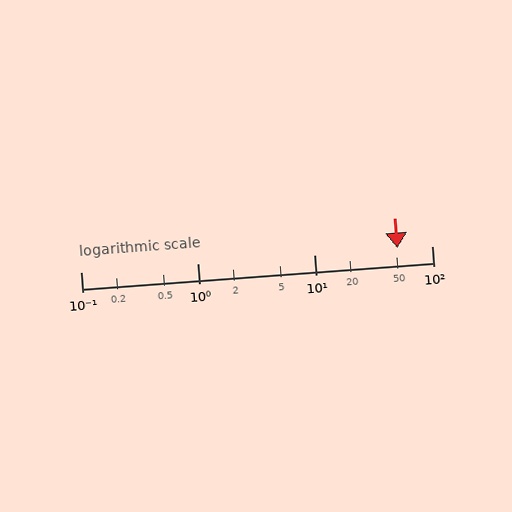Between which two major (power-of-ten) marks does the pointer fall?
The pointer is between 10 and 100.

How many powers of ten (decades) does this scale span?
The scale spans 3 decades, from 0.1 to 100.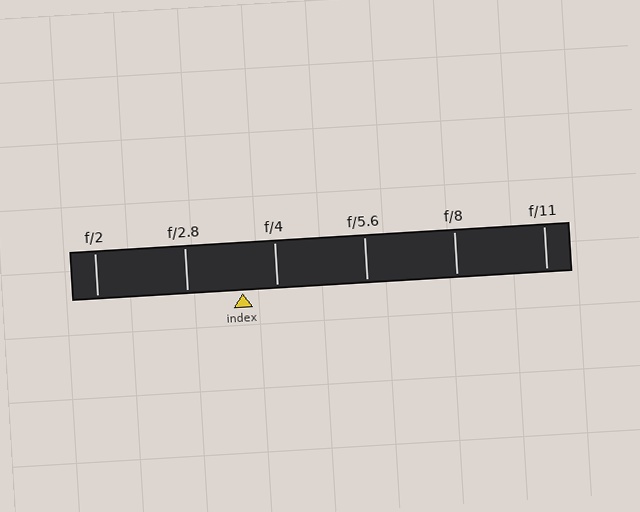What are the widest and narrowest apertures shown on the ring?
The widest aperture shown is f/2 and the narrowest is f/11.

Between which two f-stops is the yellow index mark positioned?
The index mark is between f/2.8 and f/4.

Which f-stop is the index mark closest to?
The index mark is closest to f/4.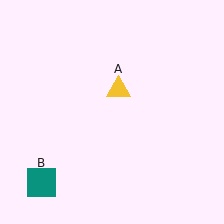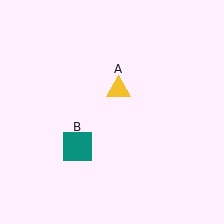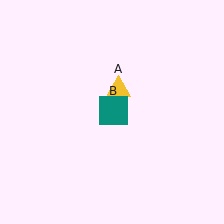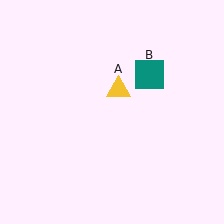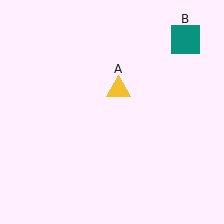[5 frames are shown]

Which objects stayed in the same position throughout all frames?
Yellow triangle (object A) remained stationary.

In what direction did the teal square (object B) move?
The teal square (object B) moved up and to the right.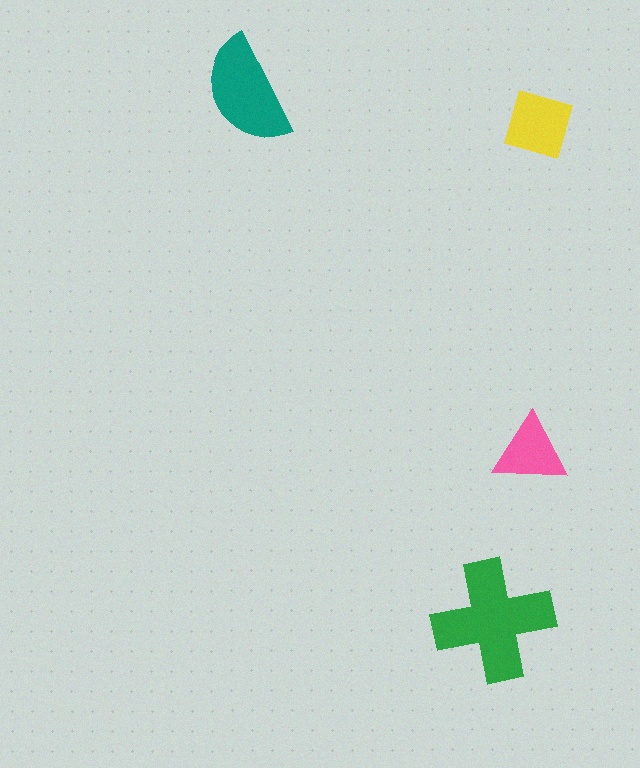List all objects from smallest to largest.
The pink triangle, the yellow square, the teal semicircle, the green cross.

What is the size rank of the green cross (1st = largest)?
1st.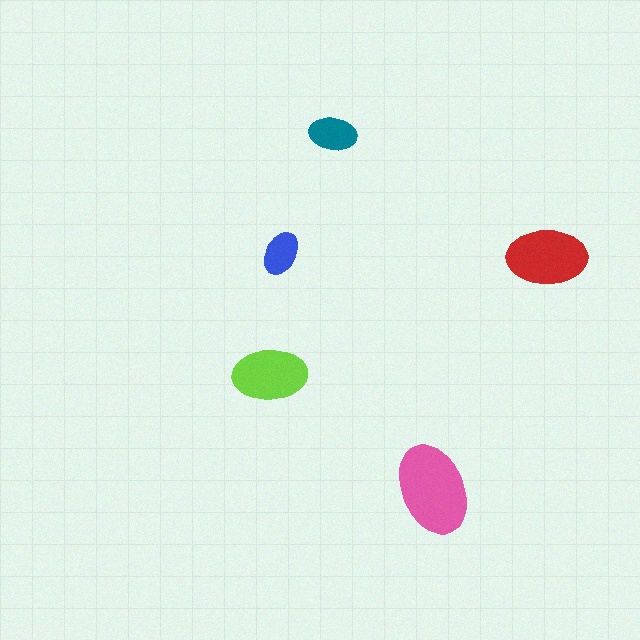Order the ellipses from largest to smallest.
the pink one, the red one, the lime one, the teal one, the blue one.